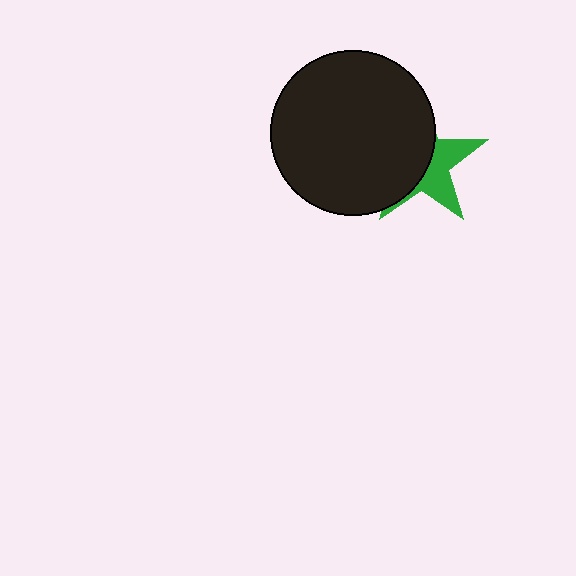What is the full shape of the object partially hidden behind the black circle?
The partially hidden object is a green star.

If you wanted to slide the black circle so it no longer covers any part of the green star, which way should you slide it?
Slide it left — that is the most direct way to separate the two shapes.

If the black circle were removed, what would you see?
You would see the complete green star.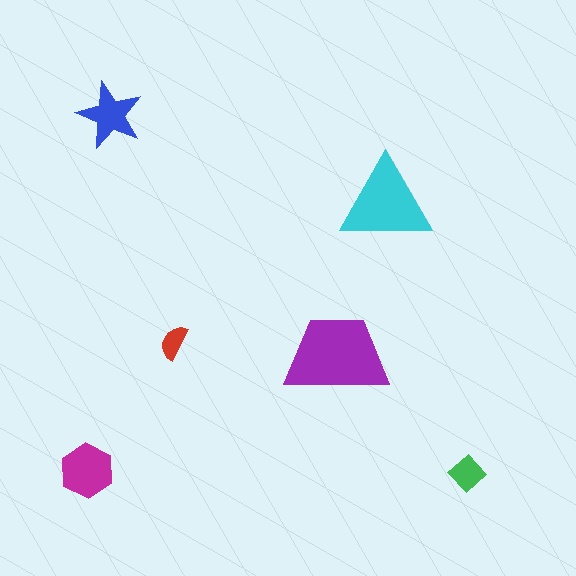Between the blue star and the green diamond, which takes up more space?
The blue star.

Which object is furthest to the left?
The magenta hexagon is leftmost.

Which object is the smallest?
The red semicircle.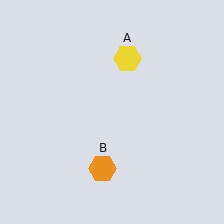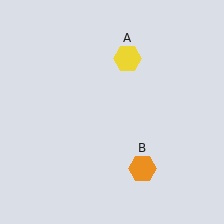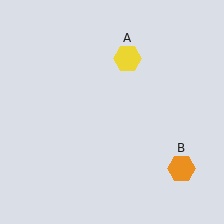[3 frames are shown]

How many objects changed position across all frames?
1 object changed position: orange hexagon (object B).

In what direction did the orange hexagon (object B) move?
The orange hexagon (object B) moved right.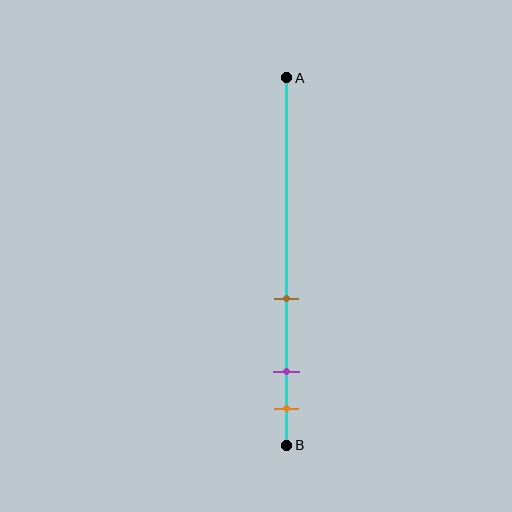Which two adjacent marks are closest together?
The purple and orange marks are the closest adjacent pair.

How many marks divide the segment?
There are 3 marks dividing the segment.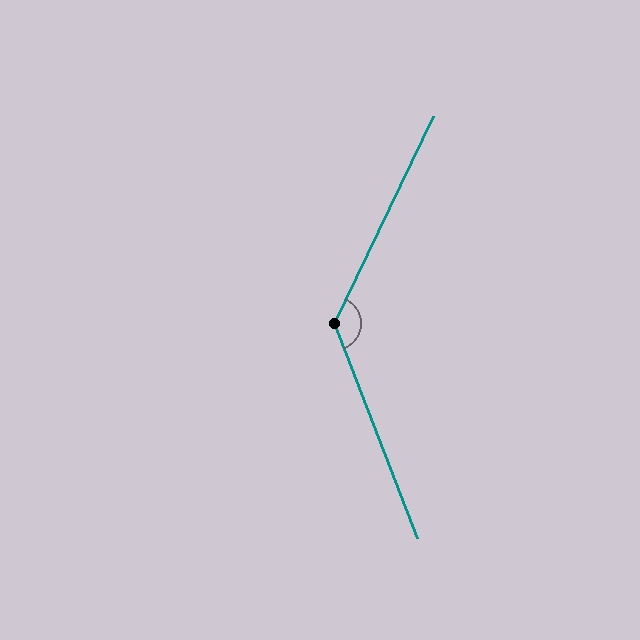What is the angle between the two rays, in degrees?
Approximately 133 degrees.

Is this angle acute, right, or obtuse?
It is obtuse.